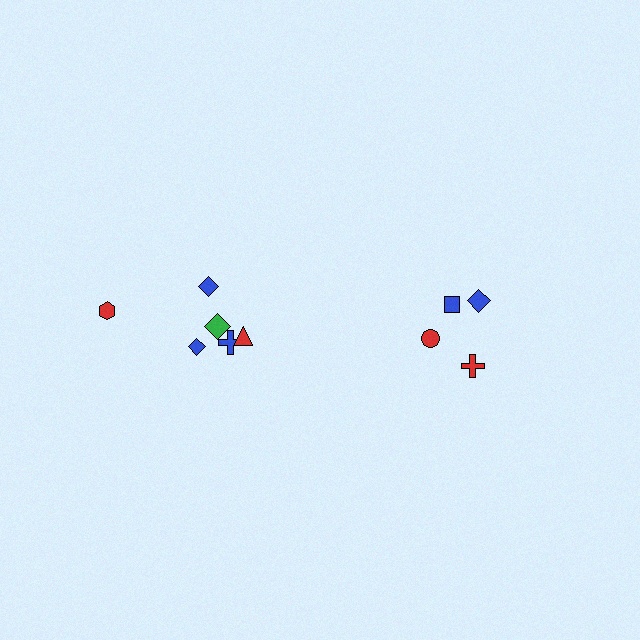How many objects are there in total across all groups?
There are 10 objects.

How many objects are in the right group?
There are 4 objects.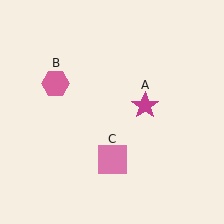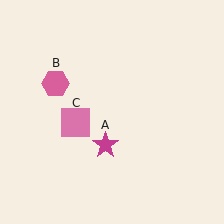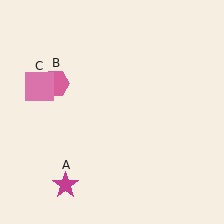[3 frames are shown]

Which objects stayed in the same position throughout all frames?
Pink hexagon (object B) remained stationary.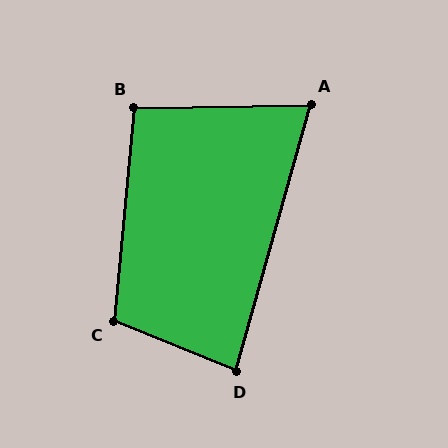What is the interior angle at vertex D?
Approximately 84 degrees (acute).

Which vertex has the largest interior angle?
C, at approximately 107 degrees.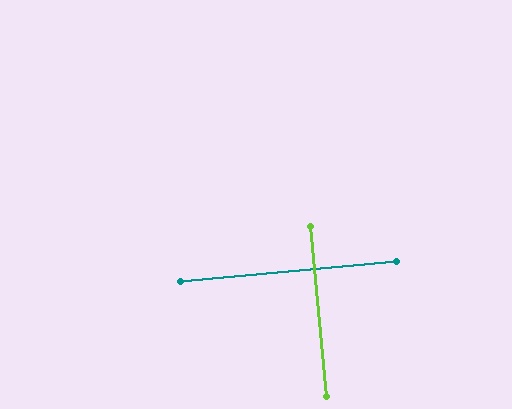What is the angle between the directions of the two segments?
Approximately 90 degrees.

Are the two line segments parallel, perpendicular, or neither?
Perpendicular — they meet at approximately 90°.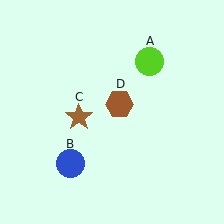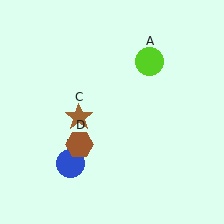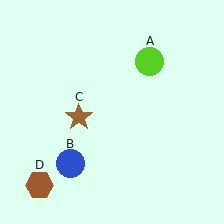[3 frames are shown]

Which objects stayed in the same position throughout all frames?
Lime circle (object A) and blue circle (object B) and brown star (object C) remained stationary.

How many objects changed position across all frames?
1 object changed position: brown hexagon (object D).